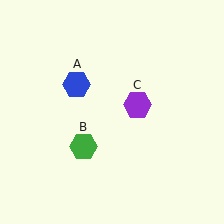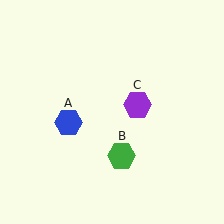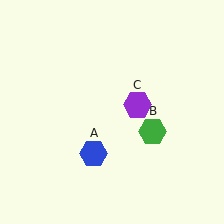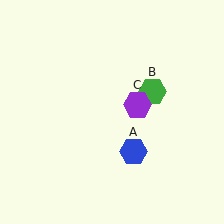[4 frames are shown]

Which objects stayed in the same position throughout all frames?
Purple hexagon (object C) remained stationary.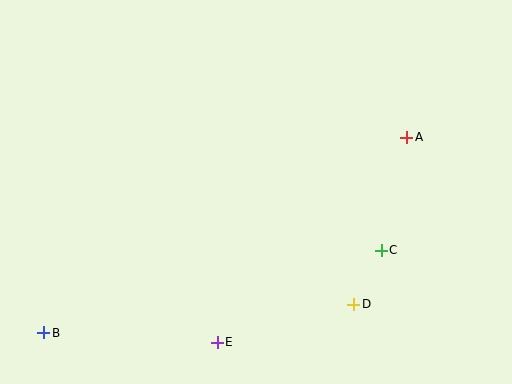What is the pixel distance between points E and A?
The distance between E and A is 279 pixels.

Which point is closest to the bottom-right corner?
Point D is closest to the bottom-right corner.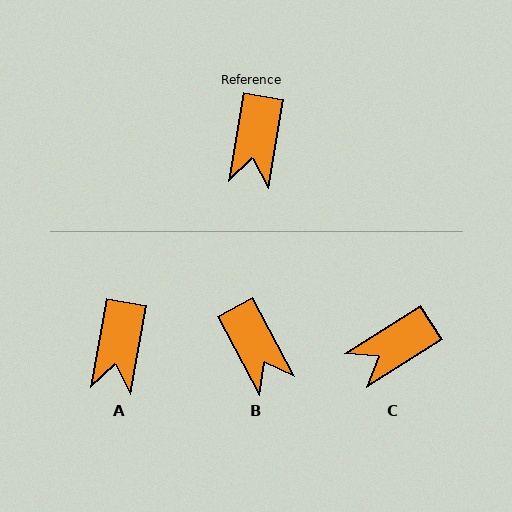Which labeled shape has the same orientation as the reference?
A.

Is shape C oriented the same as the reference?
No, it is off by about 48 degrees.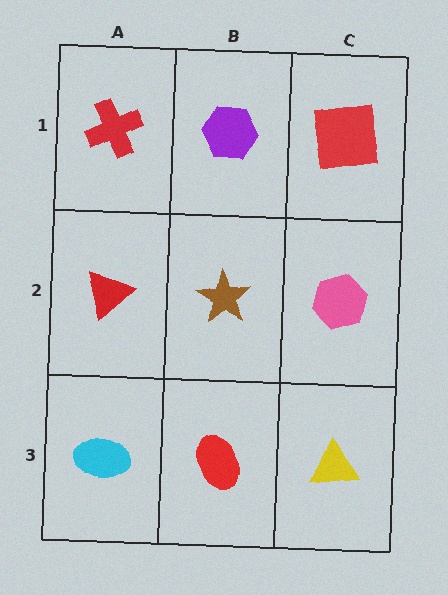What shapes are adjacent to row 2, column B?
A purple hexagon (row 1, column B), a red ellipse (row 3, column B), a red triangle (row 2, column A), a pink hexagon (row 2, column C).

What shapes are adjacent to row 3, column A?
A red triangle (row 2, column A), a red ellipse (row 3, column B).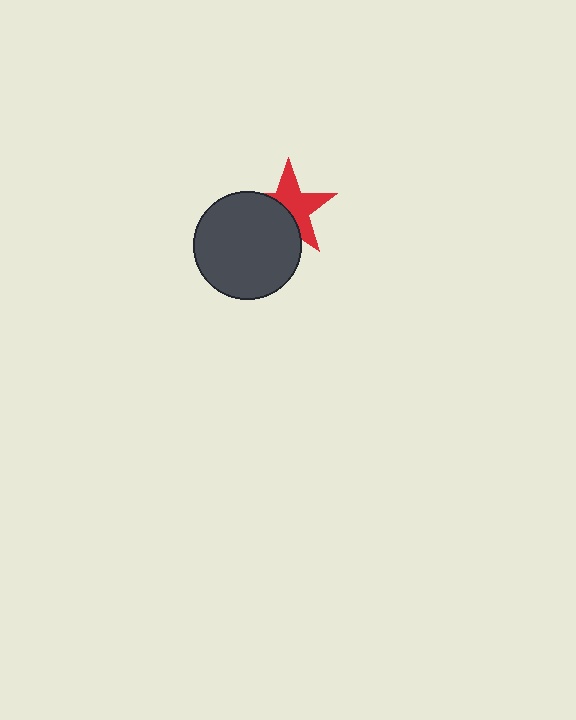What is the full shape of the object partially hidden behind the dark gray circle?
The partially hidden object is a red star.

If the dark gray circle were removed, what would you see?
You would see the complete red star.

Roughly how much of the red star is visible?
About half of it is visible (roughly 57%).